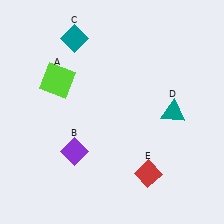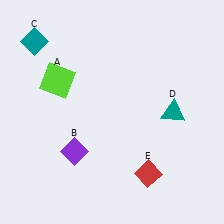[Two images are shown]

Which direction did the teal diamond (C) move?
The teal diamond (C) moved left.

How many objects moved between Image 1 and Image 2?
1 object moved between the two images.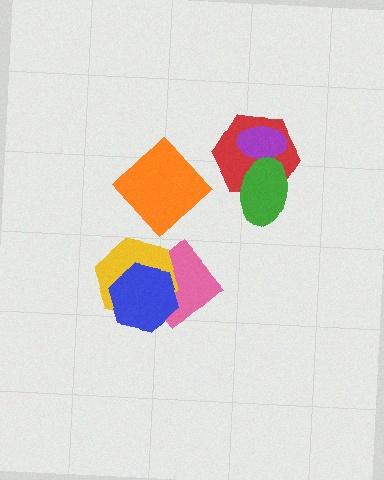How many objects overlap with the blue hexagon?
2 objects overlap with the blue hexagon.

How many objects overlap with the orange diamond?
0 objects overlap with the orange diamond.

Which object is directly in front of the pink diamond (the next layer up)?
The yellow hexagon is directly in front of the pink diamond.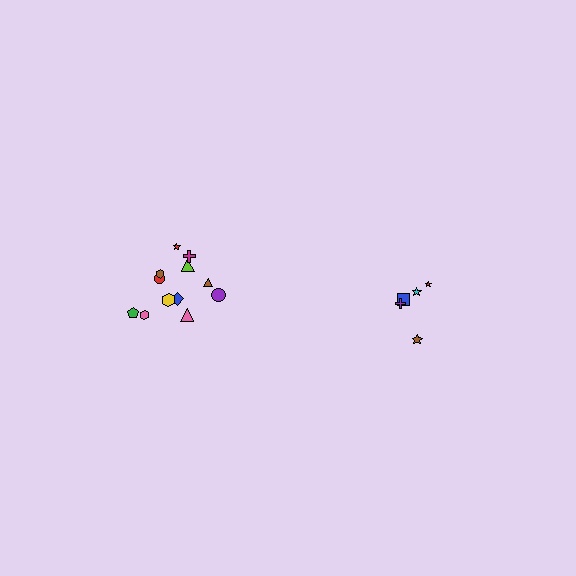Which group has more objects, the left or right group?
The left group.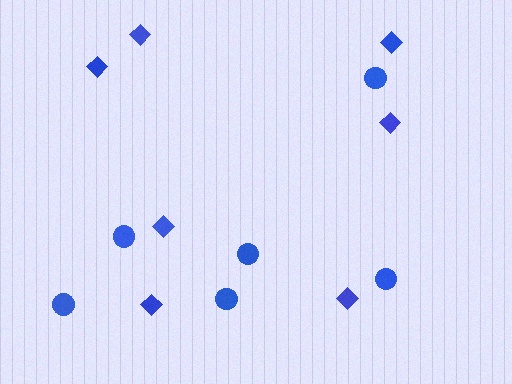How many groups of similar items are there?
There are 2 groups: one group of circles (6) and one group of diamonds (7).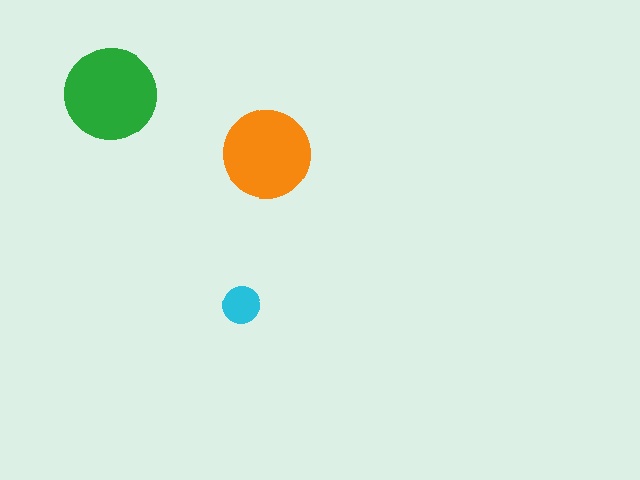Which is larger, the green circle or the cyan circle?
The green one.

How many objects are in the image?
There are 3 objects in the image.